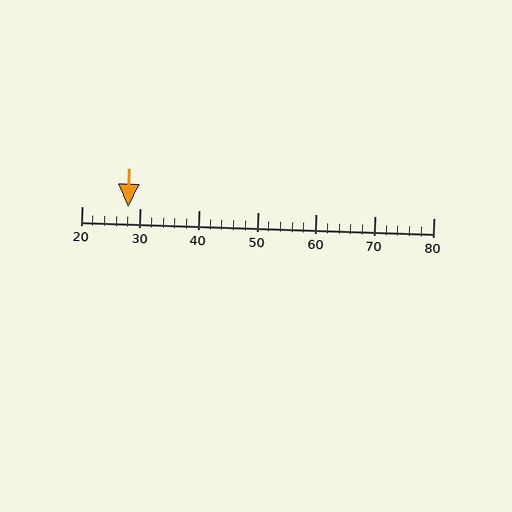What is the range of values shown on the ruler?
The ruler shows values from 20 to 80.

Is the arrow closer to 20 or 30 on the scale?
The arrow is closer to 30.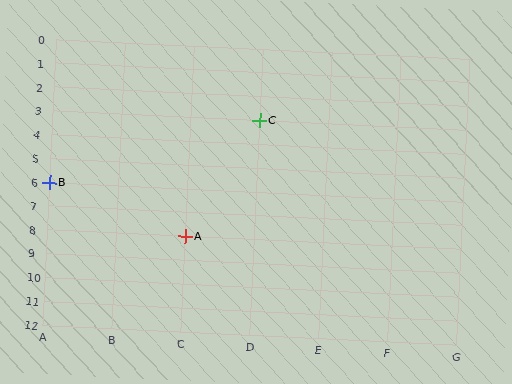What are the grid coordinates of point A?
Point A is at grid coordinates (C, 8).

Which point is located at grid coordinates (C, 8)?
Point A is at (C, 8).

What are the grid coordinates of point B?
Point B is at grid coordinates (A, 6).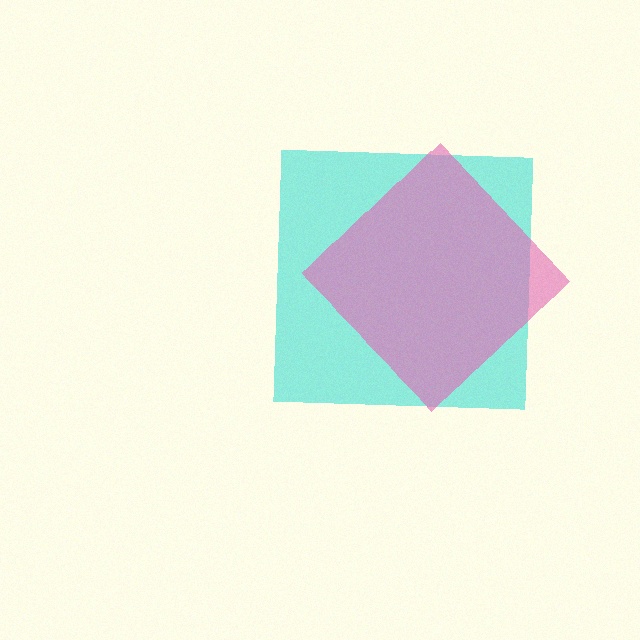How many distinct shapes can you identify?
There are 2 distinct shapes: a cyan square, a pink diamond.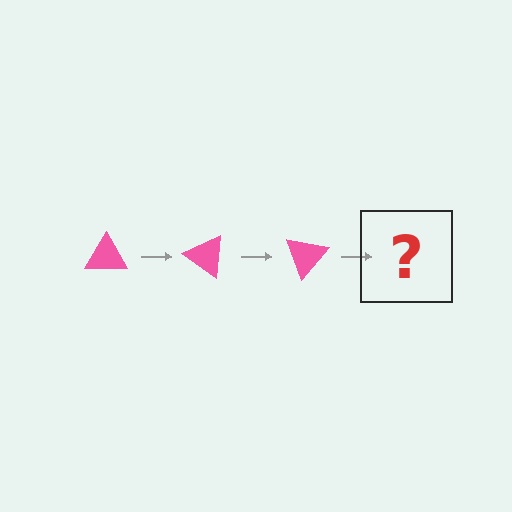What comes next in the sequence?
The next element should be a pink triangle rotated 105 degrees.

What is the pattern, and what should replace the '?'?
The pattern is that the triangle rotates 35 degrees each step. The '?' should be a pink triangle rotated 105 degrees.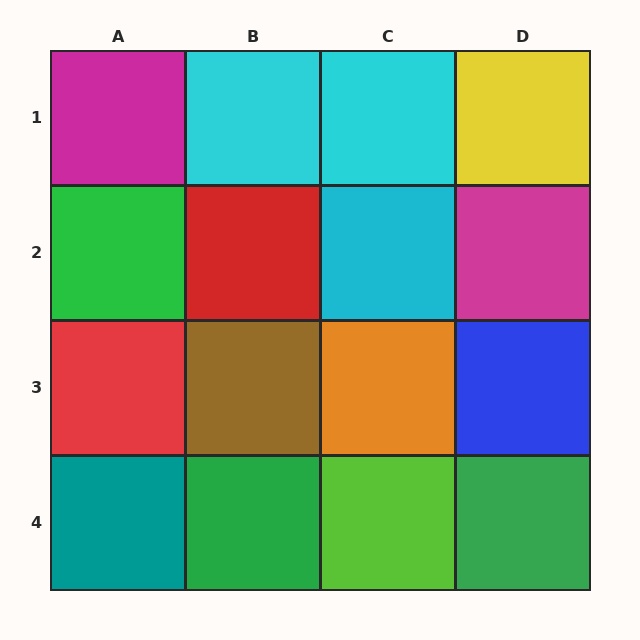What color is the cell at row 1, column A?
Magenta.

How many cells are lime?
1 cell is lime.